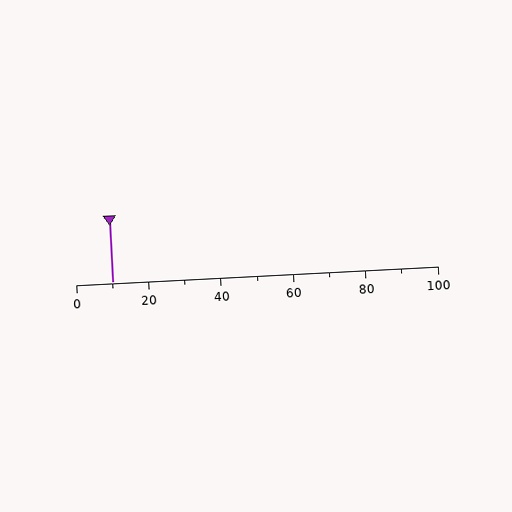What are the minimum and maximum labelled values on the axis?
The axis runs from 0 to 100.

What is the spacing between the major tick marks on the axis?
The major ticks are spaced 20 apart.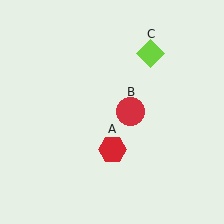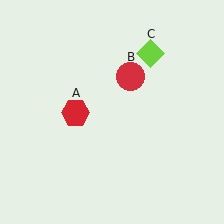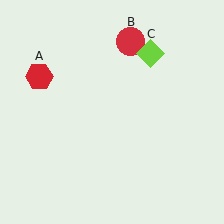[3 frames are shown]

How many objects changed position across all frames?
2 objects changed position: red hexagon (object A), red circle (object B).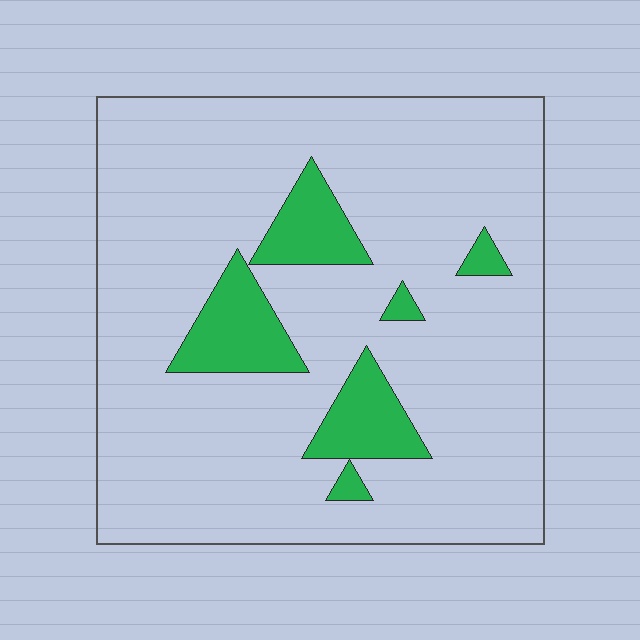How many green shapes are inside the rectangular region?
6.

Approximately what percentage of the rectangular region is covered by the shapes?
Approximately 15%.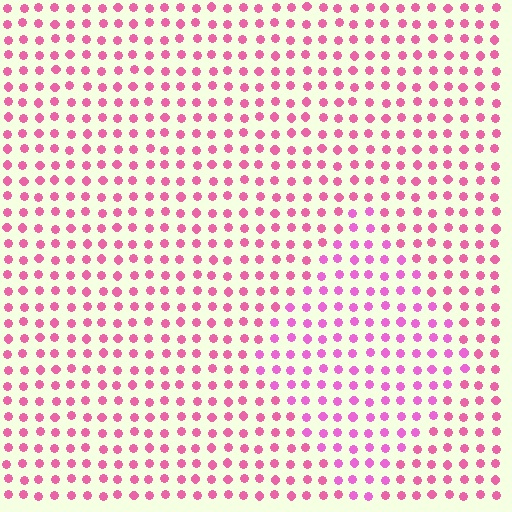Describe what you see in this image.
The image is filled with small pink elements in a uniform arrangement. A diamond-shaped region is visible where the elements are tinted to a slightly different hue, forming a subtle color boundary.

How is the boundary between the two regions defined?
The boundary is defined purely by a slight shift in hue (about 21 degrees). Spacing, size, and orientation are identical on both sides.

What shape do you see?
I see a diamond.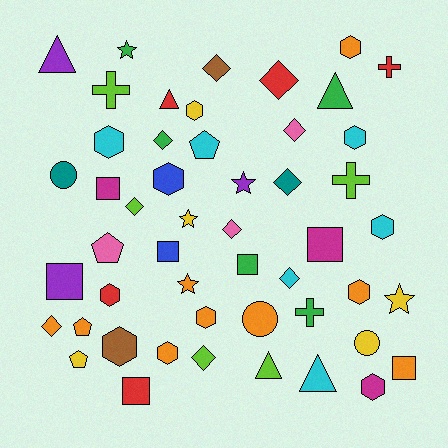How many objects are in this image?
There are 50 objects.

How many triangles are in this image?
There are 5 triangles.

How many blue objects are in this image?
There are 2 blue objects.